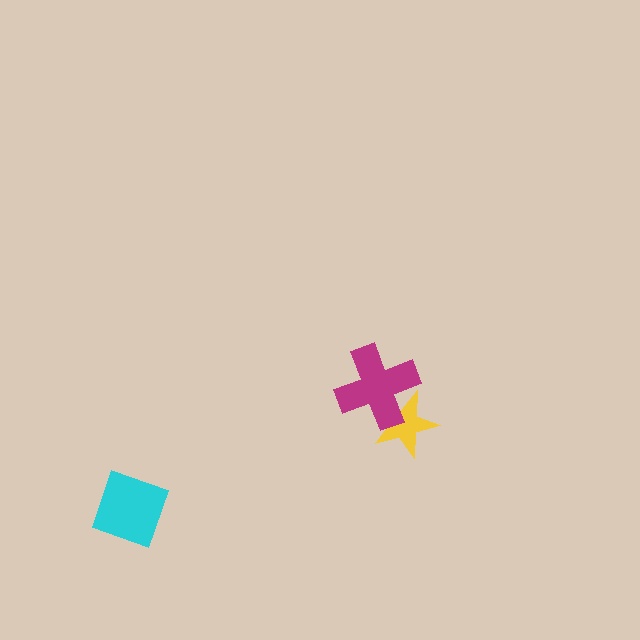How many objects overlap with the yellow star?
1 object overlaps with the yellow star.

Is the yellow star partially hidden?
Yes, it is partially covered by another shape.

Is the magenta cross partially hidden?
No, no other shape covers it.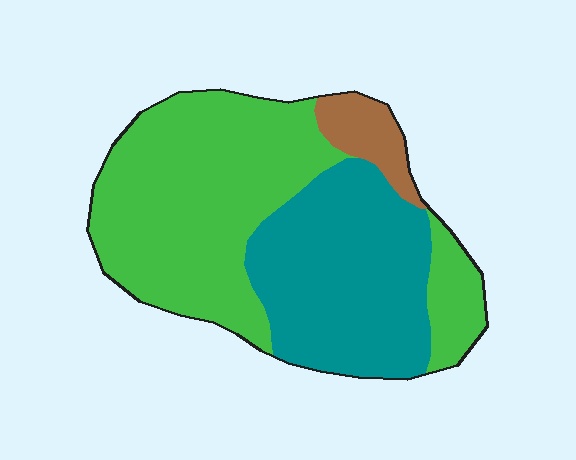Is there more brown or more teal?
Teal.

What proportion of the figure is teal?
Teal covers 38% of the figure.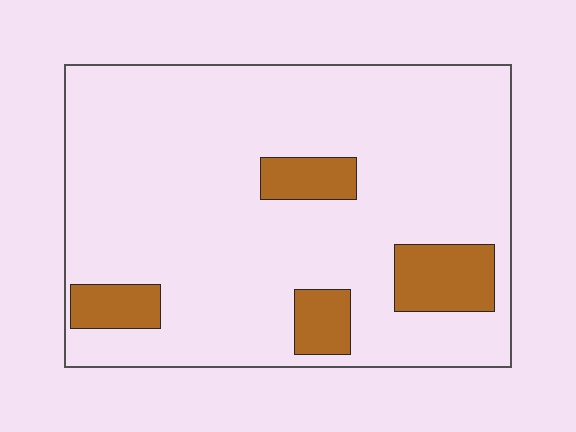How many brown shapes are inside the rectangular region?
4.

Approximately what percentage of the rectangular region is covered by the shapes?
Approximately 15%.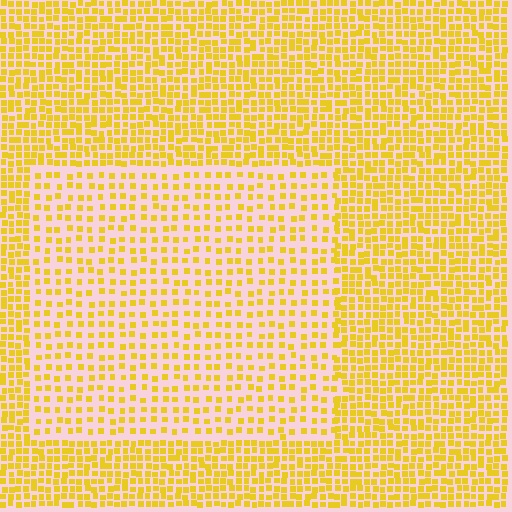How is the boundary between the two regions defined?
The boundary is defined by a change in element density (approximately 2.0x ratio). All elements are the same color, size, and shape.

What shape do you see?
I see a rectangle.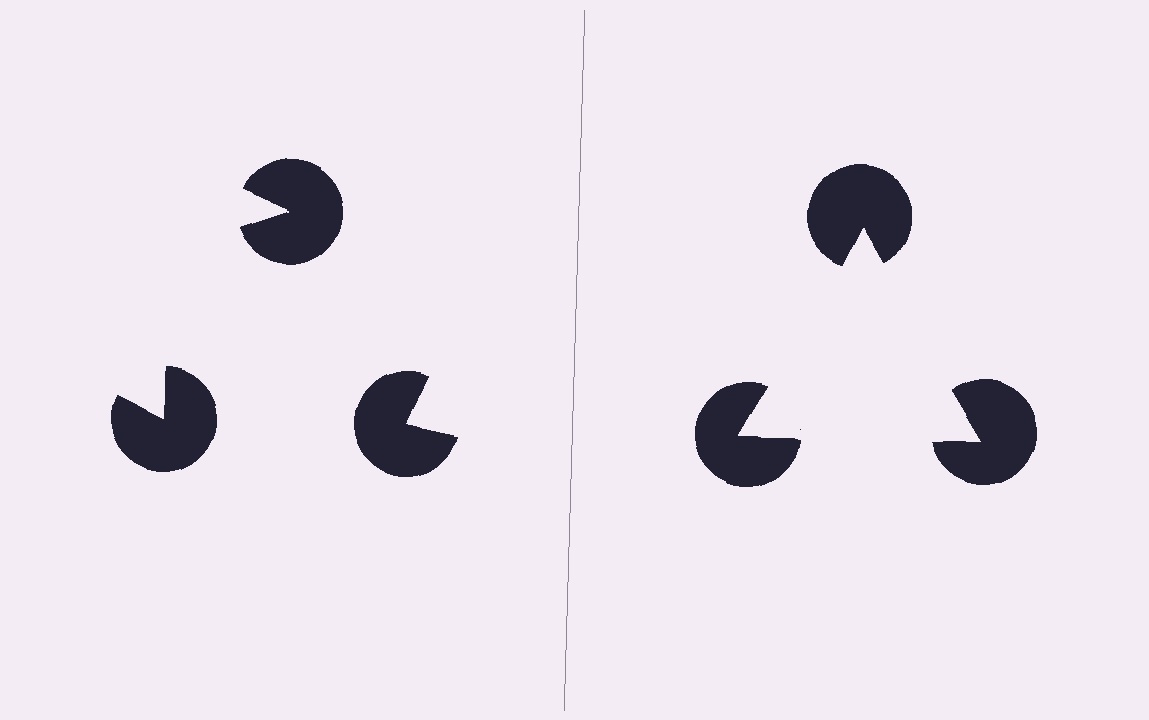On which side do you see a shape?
An illusory triangle appears on the right side. On the left side the wedge cuts are rotated, so no coherent shape forms.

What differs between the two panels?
The pac-man discs are positioned identically on both sides; only the wedge orientations differ. On the right they align to a triangle; on the left they are misaligned.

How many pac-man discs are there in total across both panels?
6 — 3 on each side.